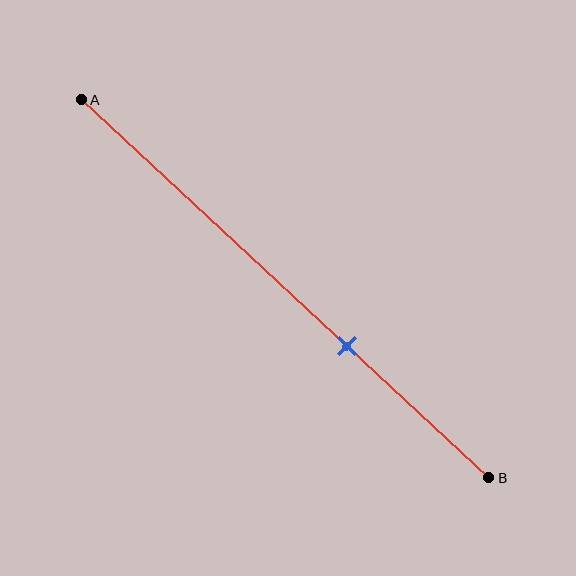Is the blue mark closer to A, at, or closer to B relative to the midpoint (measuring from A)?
The blue mark is closer to point B than the midpoint of segment AB.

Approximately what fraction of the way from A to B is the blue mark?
The blue mark is approximately 65% of the way from A to B.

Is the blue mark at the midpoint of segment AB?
No, the mark is at about 65% from A, not at the 50% midpoint.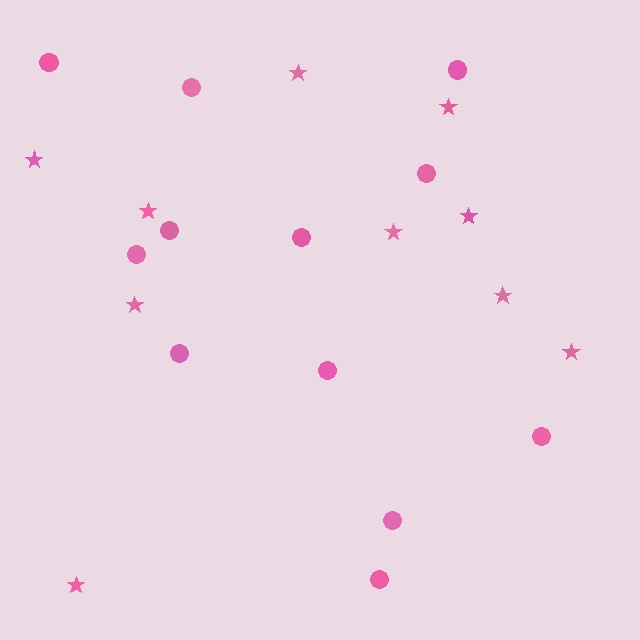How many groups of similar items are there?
There are 2 groups: one group of circles (12) and one group of stars (10).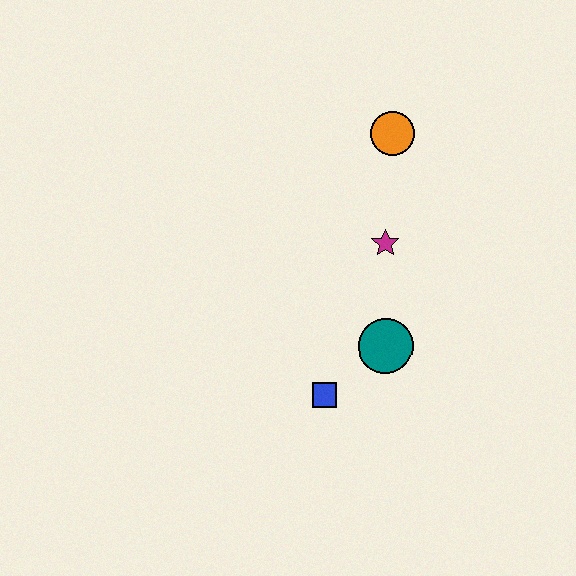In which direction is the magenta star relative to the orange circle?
The magenta star is below the orange circle.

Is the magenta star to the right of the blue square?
Yes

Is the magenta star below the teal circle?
No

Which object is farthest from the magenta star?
The blue square is farthest from the magenta star.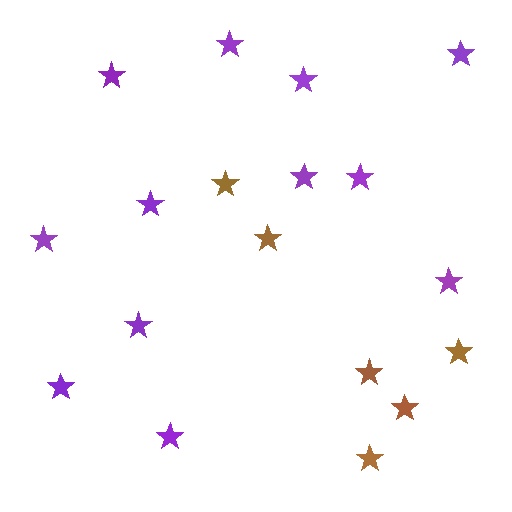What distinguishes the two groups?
There are 2 groups: one group of brown stars (6) and one group of purple stars (12).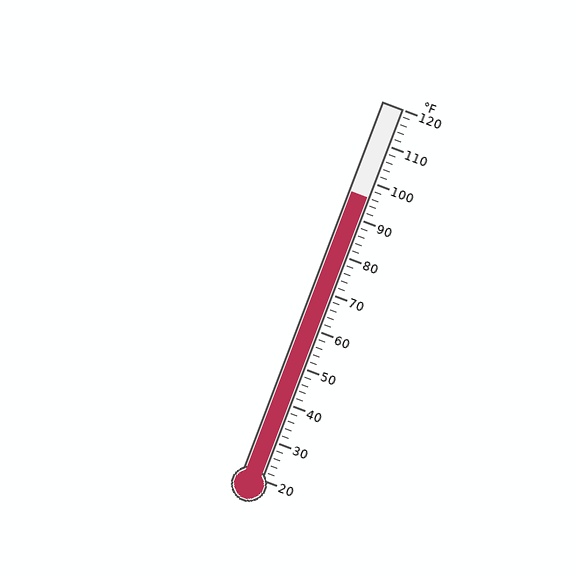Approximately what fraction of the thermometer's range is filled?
The thermometer is filled to approximately 75% of its range.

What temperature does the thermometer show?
The thermometer shows approximately 96°F.